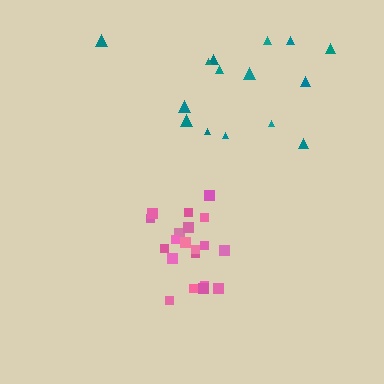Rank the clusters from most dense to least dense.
pink, teal.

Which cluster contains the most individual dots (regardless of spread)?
Pink (20).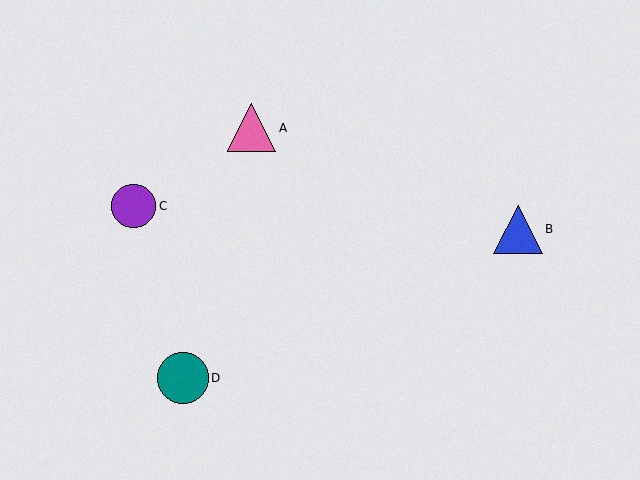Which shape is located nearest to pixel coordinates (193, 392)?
The teal circle (labeled D) at (183, 378) is nearest to that location.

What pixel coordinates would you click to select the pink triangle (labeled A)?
Click at (252, 128) to select the pink triangle A.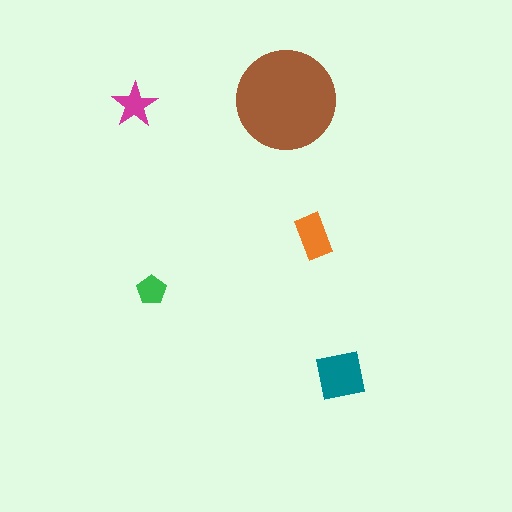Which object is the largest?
The brown circle.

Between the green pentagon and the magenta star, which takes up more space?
The magenta star.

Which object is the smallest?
The green pentagon.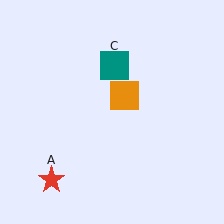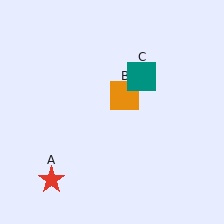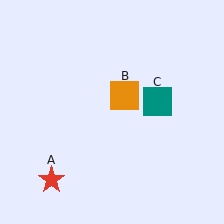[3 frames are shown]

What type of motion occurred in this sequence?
The teal square (object C) rotated clockwise around the center of the scene.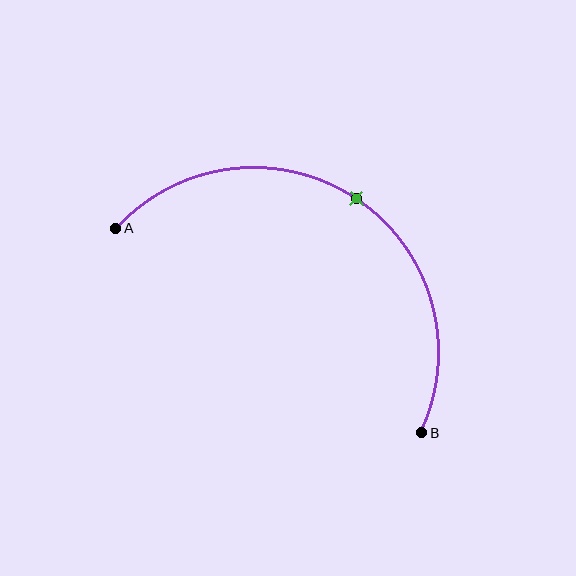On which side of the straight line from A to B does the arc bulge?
The arc bulges above and to the right of the straight line connecting A and B.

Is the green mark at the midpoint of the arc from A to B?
Yes. The green mark lies on the arc at equal arc-length from both A and B — it is the arc midpoint.